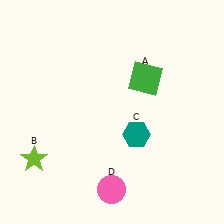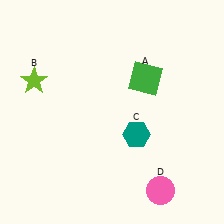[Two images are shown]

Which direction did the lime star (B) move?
The lime star (B) moved up.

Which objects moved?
The objects that moved are: the lime star (B), the pink circle (D).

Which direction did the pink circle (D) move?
The pink circle (D) moved right.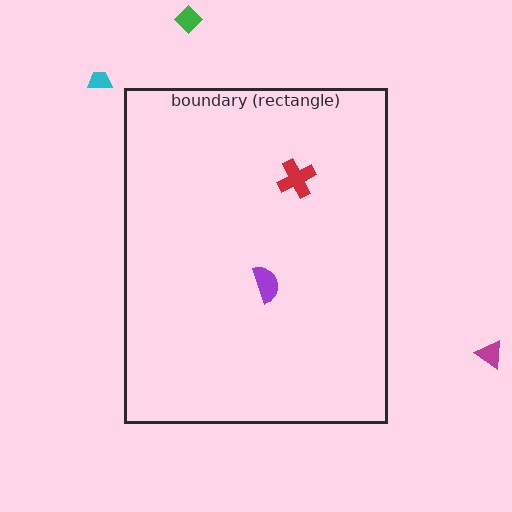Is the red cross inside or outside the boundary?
Inside.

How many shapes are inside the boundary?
2 inside, 3 outside.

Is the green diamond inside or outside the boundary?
Outside.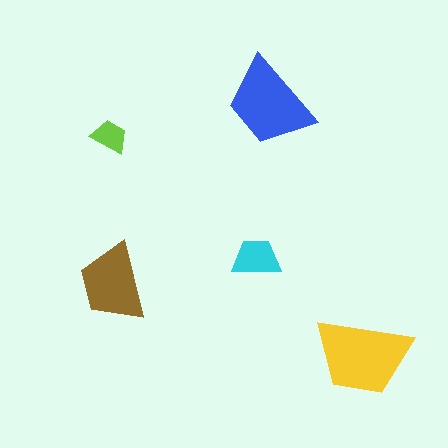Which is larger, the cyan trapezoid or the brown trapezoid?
The brown one.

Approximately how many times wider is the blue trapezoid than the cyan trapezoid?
About 2 times wider.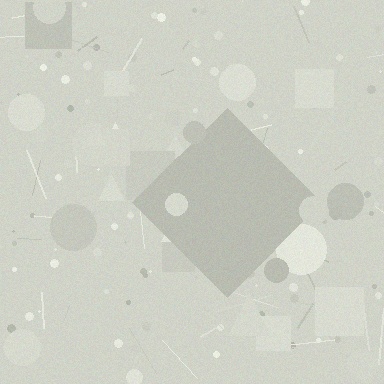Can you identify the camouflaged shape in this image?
The camouflaged shape is a diamond.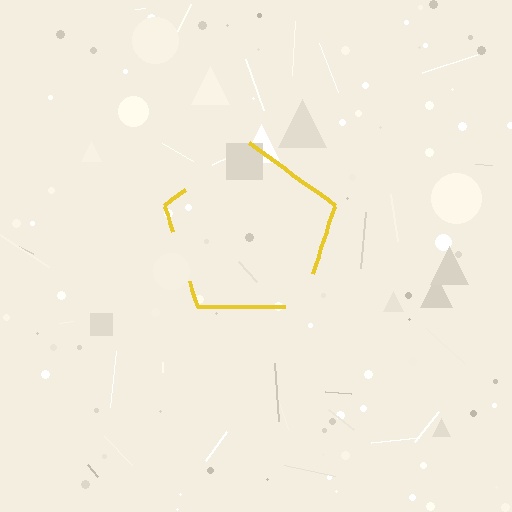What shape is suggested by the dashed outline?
The dashed outline suggests a pentagon.